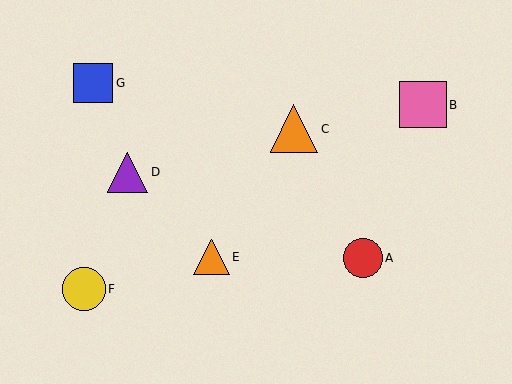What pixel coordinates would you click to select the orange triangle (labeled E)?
Click at (211, 257) to select the orange triangle E.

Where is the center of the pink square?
The center of the pink square is at (423, 105).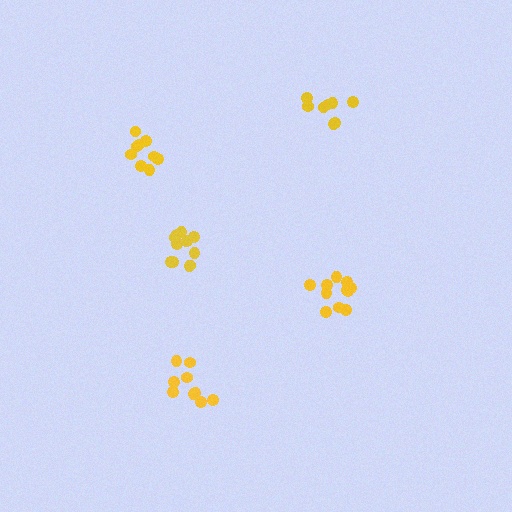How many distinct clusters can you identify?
There are 5 distinct clusters.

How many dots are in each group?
Group 1: 8 dots, Group 2: 9 dots, Group 3: 12 dots, Group 4: 11 dots, Group 5: 9 dots (49 total).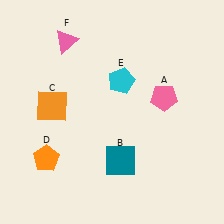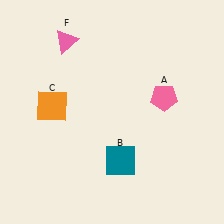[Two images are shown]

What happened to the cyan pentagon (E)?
The cyan pentagon (E) was removed in Image 2. It was in the top-right area of Image 1.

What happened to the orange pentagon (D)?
The orange pentagon (D) was removed in Image 2. It was in the bottom-left area of Image 1.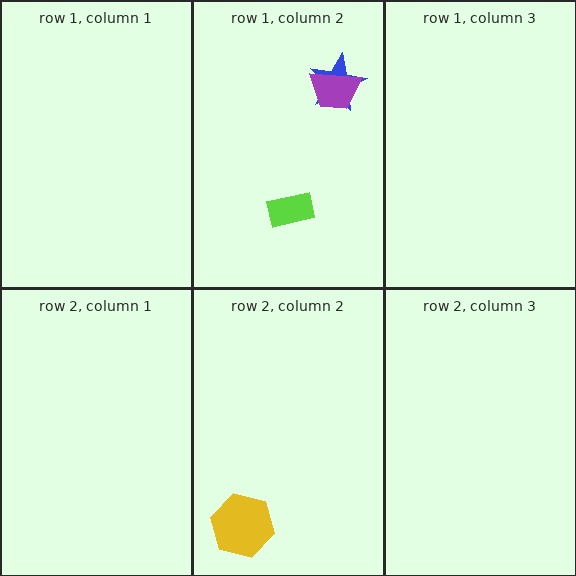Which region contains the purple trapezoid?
The row 1, column 2 region.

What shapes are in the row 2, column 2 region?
The yellow hexagon.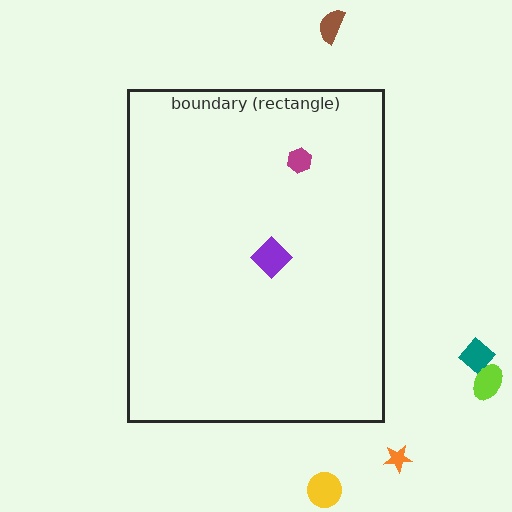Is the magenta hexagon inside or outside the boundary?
Inside.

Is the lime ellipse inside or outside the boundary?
Outside.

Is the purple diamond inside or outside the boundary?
Inside.